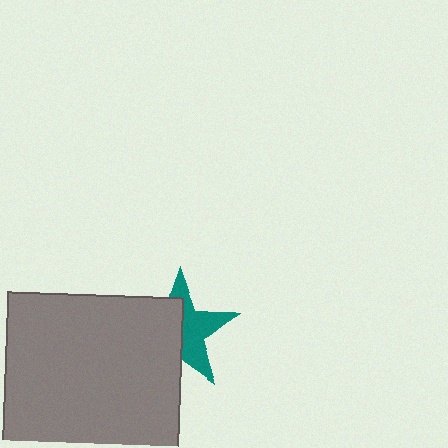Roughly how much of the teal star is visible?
About half of it is visible (roughly 48%).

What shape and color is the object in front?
The object in front is a gray rectangle.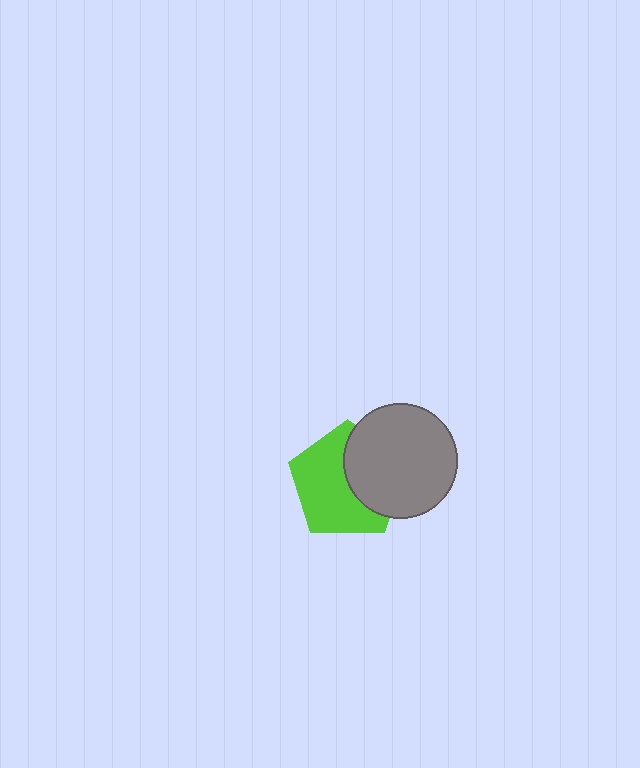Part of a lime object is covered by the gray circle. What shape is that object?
It is a pentagon.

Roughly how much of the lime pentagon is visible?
About half of it is visible (roughly 61%).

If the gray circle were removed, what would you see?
You would see the complete lime pentagon.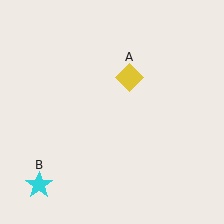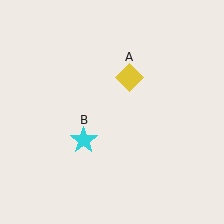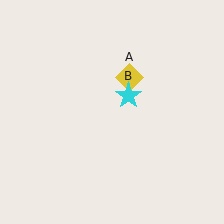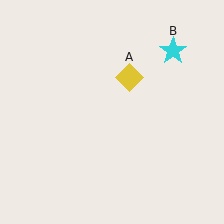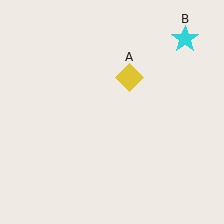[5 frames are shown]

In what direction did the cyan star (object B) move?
The cyan star (object B) moved up and to the right.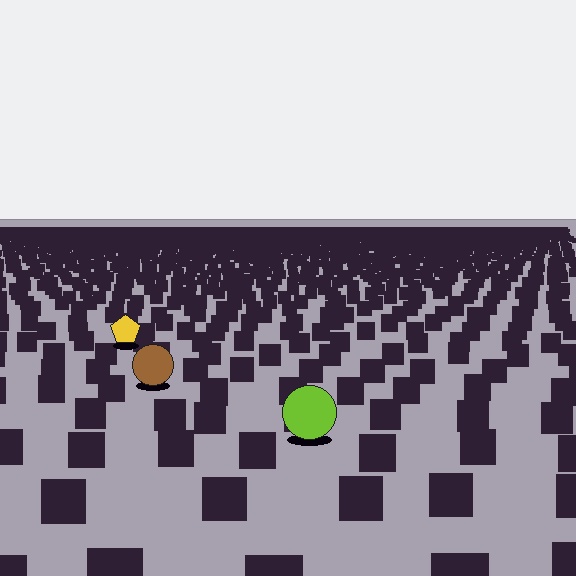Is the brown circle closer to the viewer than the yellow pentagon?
Yes. The brown circle is closer — you can tell from the texture gradient: the ground texture is coarser near it.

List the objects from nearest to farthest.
From nearest to farthest: the lime circle, the brown circle, the yellow pentagon.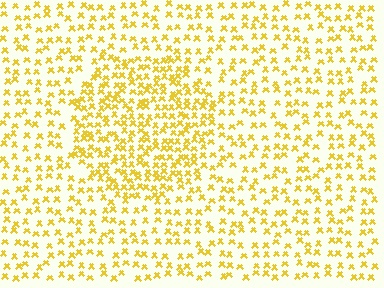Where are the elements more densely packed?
The elements are more densely packed inside the circle boundary.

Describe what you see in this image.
The image contains small yellow elements arranged at two different densities. A circle-shaped region is visible where the elements are more densely packed than the surrounding area.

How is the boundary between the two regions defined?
The boundary is defined by a change in element density (approximately 1.8x ratio). All elements are the same color, size, and shape.